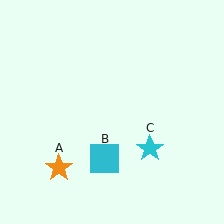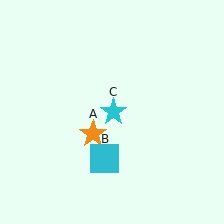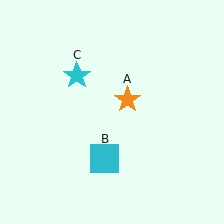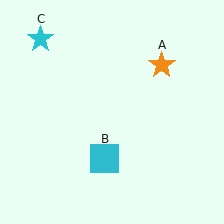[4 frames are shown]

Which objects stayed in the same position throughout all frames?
Cyan square (object B) remained stationary.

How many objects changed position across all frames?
2 objects changed position: orange star (object A), cyan star (object C).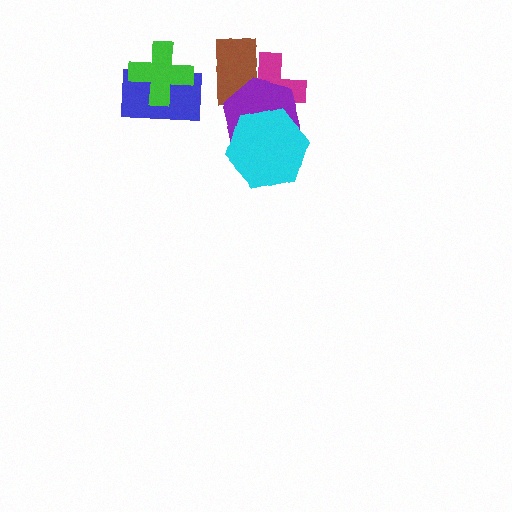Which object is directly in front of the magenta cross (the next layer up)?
The brown rectangle is directly in front of the magenta cross.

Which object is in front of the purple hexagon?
The cyan hexagon is in front of the purple hexagon.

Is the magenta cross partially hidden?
Yes, it is partially covered by another shape.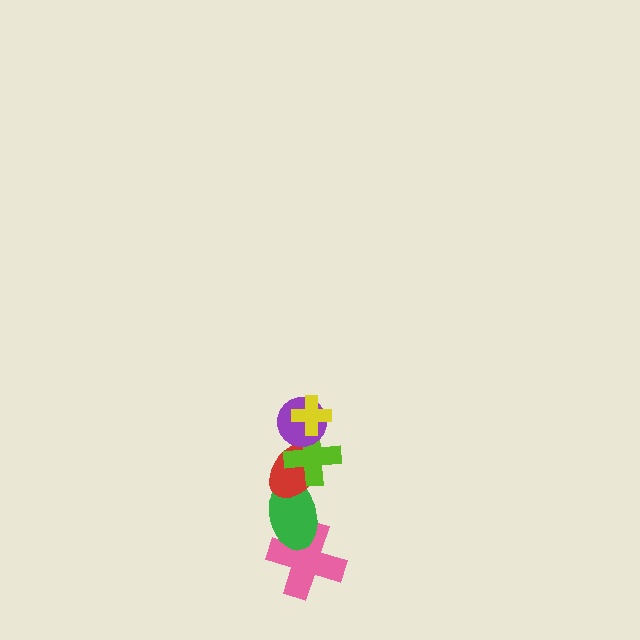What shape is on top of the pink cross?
The green ellipse is on top of the pink cross.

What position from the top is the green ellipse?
The green ellipse is 5th from the top.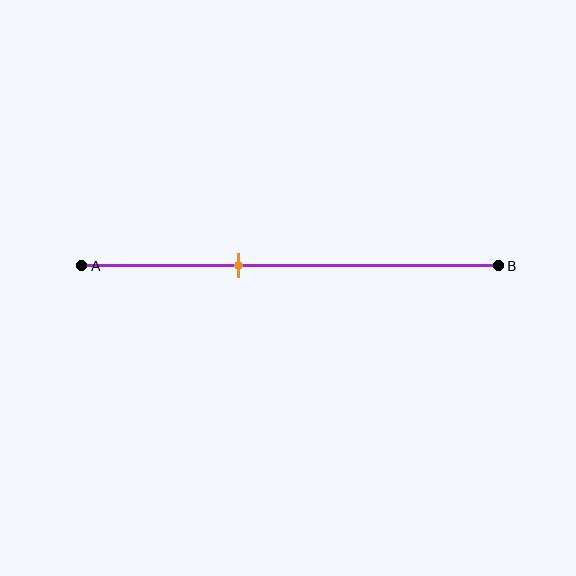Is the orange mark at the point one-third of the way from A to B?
No, the mark is at about 40% from A, not at the 33% one-third point.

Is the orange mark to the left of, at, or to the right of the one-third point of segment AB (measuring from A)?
The orange mark is to the right of the one-third point of segment AB.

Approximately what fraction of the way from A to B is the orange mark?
The orange mark is approximately 40% of the way from A to B.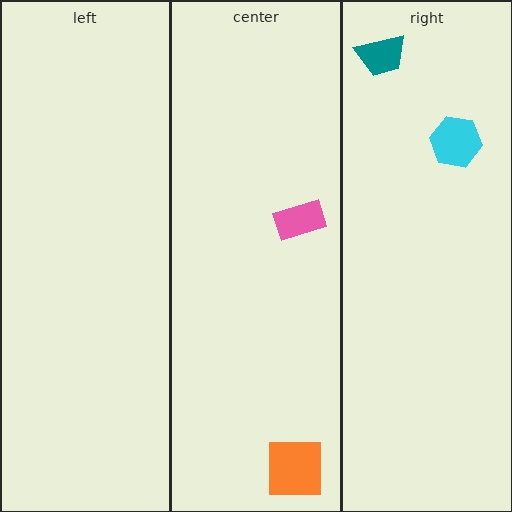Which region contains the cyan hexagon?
The right region.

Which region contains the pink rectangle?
The center region.